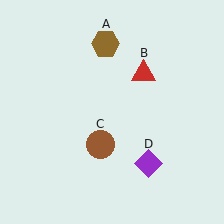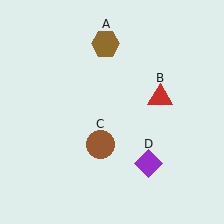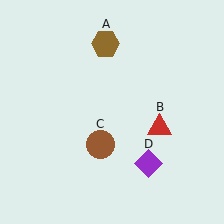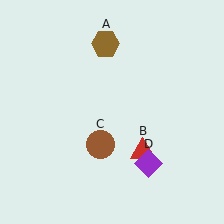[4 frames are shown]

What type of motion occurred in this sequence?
The red triangle (object B) rotated clockwise around the center of the scene.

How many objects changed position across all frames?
1 object changed position: red triangle (object B).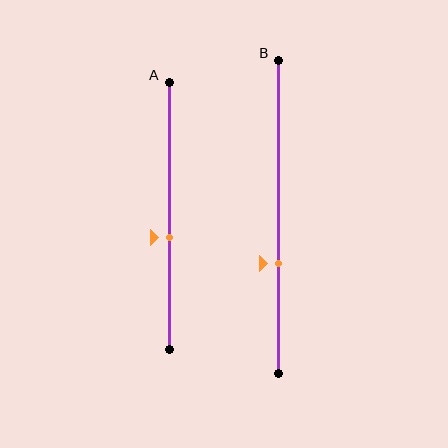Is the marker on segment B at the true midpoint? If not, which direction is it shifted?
No, the marker on segment B is shifted downward by about 15% of the segment length.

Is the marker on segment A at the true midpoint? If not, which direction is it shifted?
No, the marker on segment A is shifted downward by about 8% of the segment length.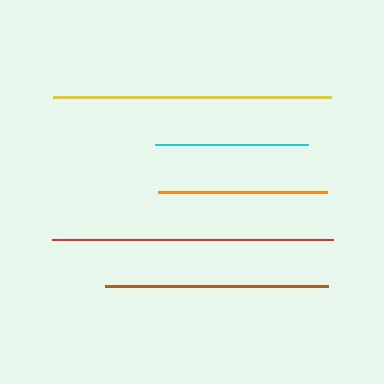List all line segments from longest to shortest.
From longest to shortest: red, yellow, brown, orange, cyan.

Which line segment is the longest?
The red line is the longest at approximately 281 pixels.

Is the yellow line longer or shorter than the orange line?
The yellow line is longer than the orange line.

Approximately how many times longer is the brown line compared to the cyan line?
The brown line is approximately 1.5 times the length of the cyan line.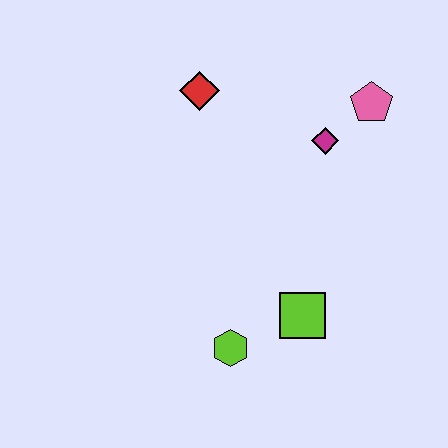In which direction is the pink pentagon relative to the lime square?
The pink pentagon is above the lime square.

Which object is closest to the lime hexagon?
The lime square is closest to the lime hexagon.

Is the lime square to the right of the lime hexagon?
Yes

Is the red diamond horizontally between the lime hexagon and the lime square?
No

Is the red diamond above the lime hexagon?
Yes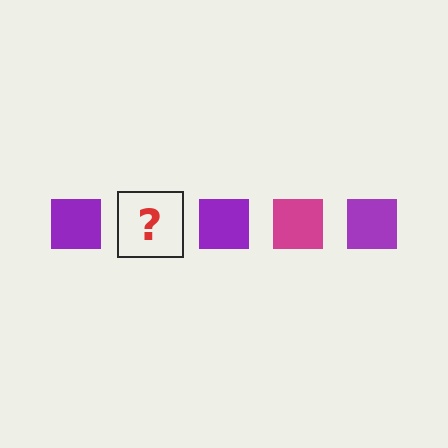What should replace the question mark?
The question mark should be replaced with a magenta square.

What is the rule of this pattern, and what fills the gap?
The rule is that the pattern cycles through purple, magenta squares. The gap should be filled with a magenta square.